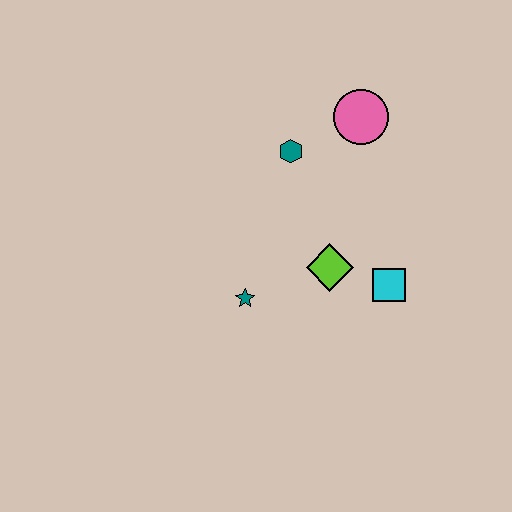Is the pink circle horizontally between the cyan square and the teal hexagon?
Yes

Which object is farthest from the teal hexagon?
The cyan square is farthest from the teal hexagon.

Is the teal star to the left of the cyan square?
Yes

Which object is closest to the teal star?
The lime diamond is closest to the teal star.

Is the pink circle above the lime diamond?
Yes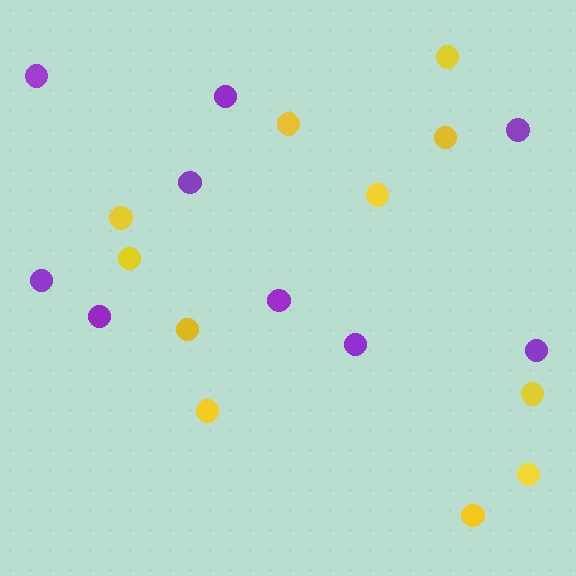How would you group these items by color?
There are 2 groups: one group of purple circles (9) and one group of yellow circles (11).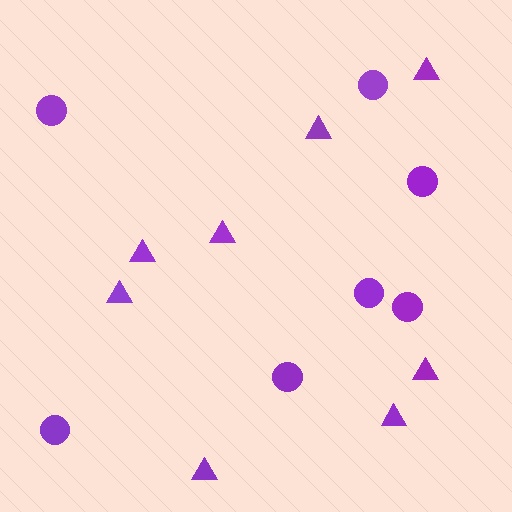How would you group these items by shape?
There are 2 groups: one group of circles (7) and one group of triangles (8).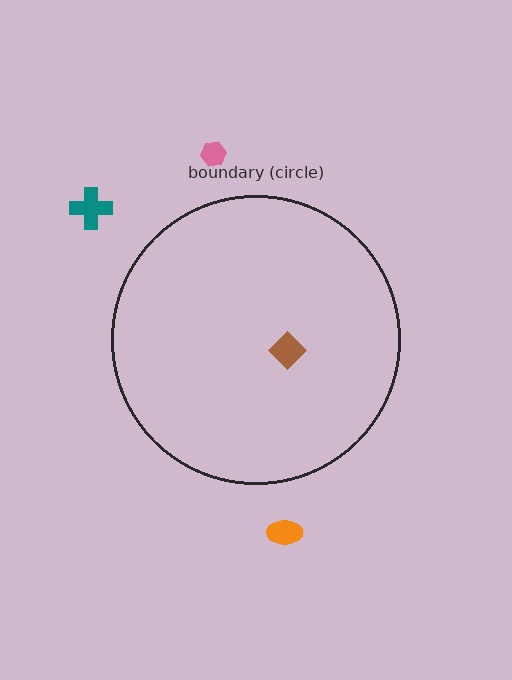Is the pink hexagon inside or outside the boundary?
Outside.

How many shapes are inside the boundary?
1 inside, 3 outside.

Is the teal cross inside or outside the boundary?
Outside.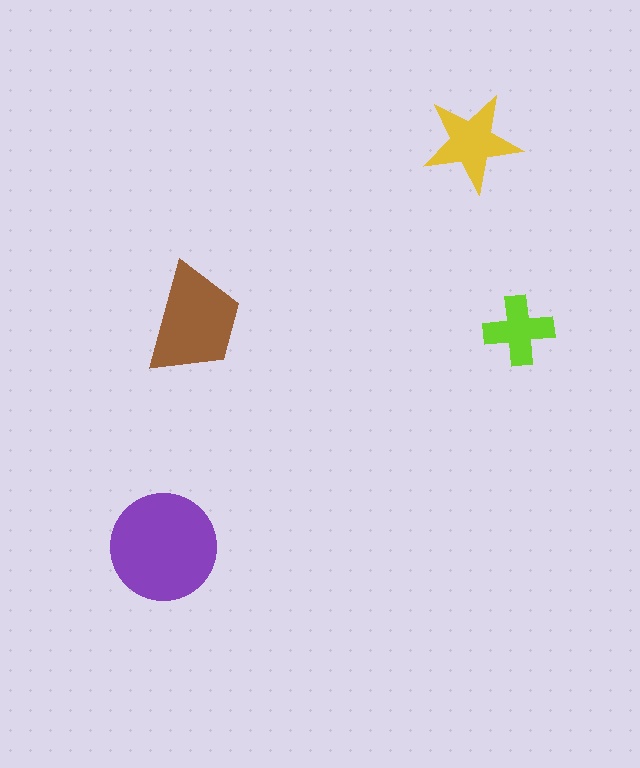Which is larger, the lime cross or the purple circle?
The purple circle.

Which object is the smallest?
The lime cross.